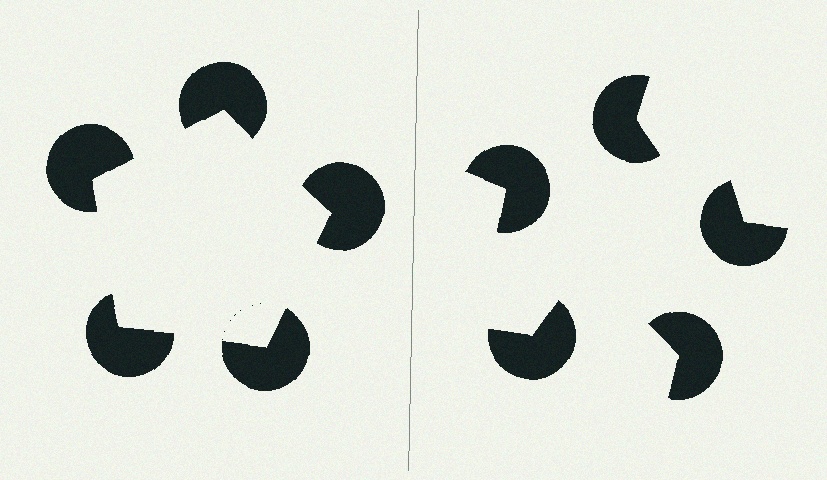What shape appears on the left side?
An illusory pentagon.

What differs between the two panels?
The pac-man discs are positioned identically on both sides; only the wedge orientations differ. On the left they align to a pentagon; on the right they are misaligned.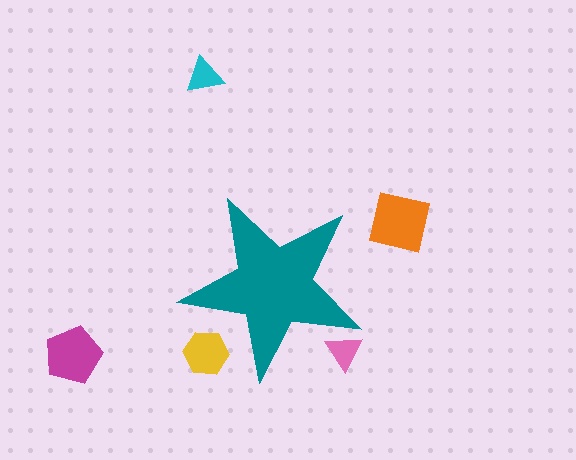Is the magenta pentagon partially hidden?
No, the magenta pentagon is fully visible.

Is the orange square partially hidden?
No, the orange square is fully visible.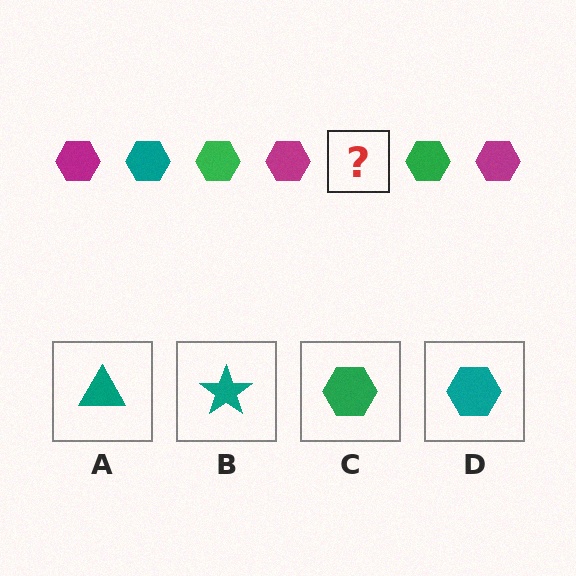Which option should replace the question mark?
Option D.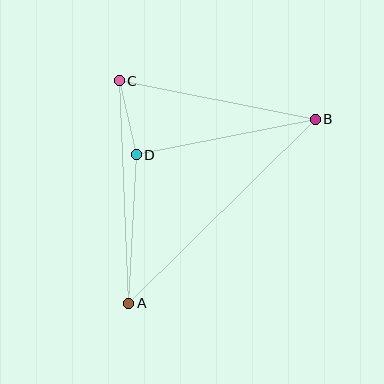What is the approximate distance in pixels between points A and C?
The distance between A and C is approximately 223 pixels.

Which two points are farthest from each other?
Points A and B are farthest from each other.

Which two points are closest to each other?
Points C and D are closest to each other.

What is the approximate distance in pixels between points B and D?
The distance between B and D is approximately 182 pixels.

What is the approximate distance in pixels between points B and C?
The distance between B and C is approximately 200 pixels.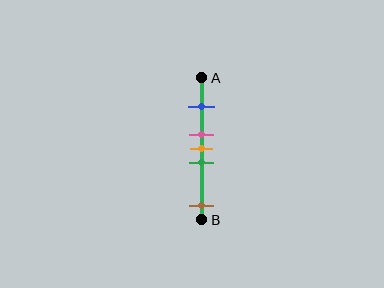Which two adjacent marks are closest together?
The pink and orange marks are the closest adjacent pair.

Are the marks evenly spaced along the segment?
No, the marks are not evenly spaced.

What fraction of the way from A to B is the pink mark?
The pink mark is approximately 40% (0.4) of the way from A to B.